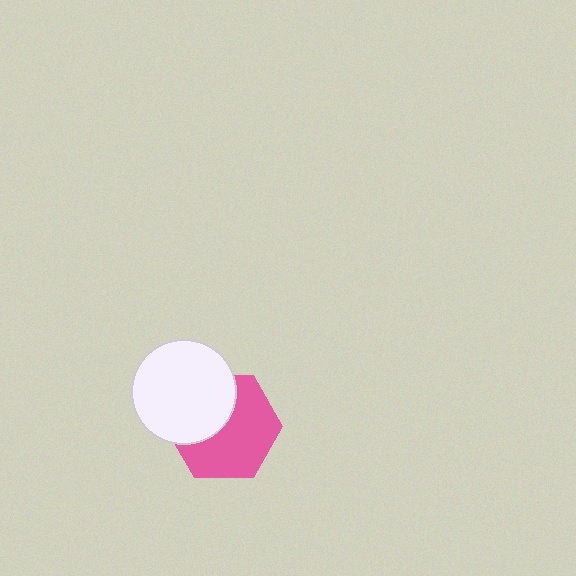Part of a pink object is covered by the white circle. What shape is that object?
It is a hexagon.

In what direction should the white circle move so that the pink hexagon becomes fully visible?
The white circle should move toward the upper-left. That is the shortest direction to clear the overlap and leave the pink hexagon fully visible.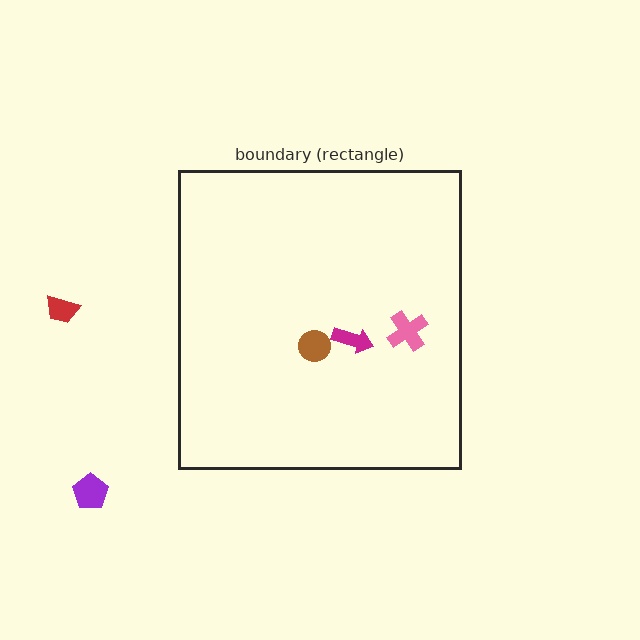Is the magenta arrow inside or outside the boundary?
Inside.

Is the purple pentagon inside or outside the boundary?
Outside.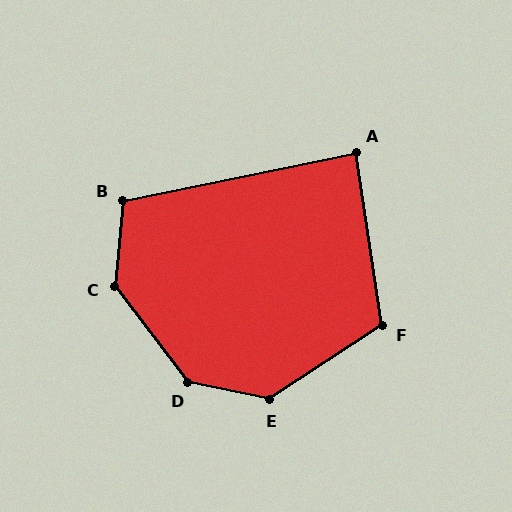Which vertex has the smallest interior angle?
A, at approximately 87 degrees.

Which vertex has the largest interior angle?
D, at approximately 138 degrees.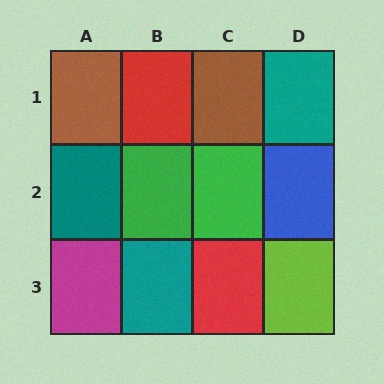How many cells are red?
2 cells are red.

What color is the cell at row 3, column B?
Teal.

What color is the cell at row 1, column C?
Brown.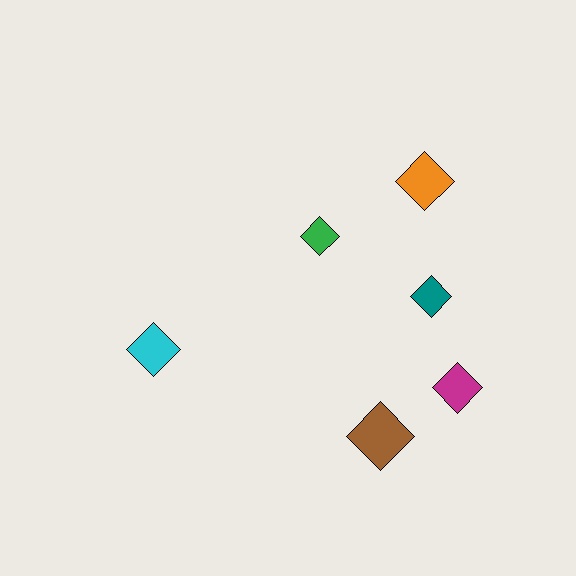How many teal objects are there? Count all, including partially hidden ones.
There is 1 teal object.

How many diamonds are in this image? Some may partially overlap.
There are 6 diamonds.